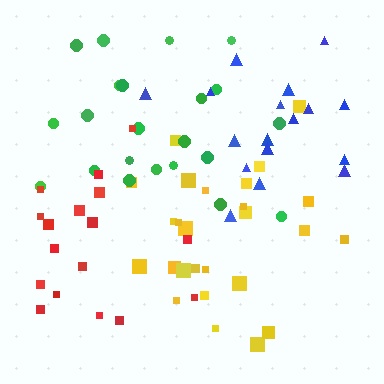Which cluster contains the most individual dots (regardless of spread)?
Yellow (26).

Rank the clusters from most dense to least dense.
yellow, red, green, blue.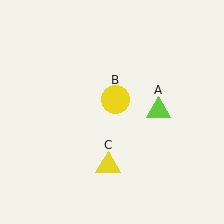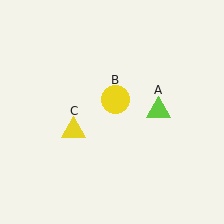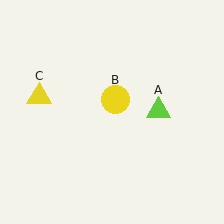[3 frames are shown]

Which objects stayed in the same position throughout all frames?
Lime triangle (object A) and yellow circle (object B) remained stationary.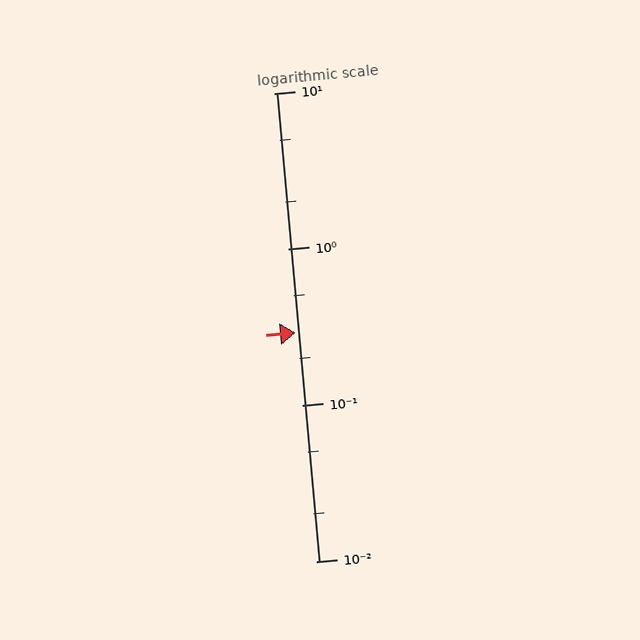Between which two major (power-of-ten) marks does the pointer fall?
The pointer is between 0.1 and 1.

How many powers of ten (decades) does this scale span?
The scale spans 3 decades, from 0.01 to 10.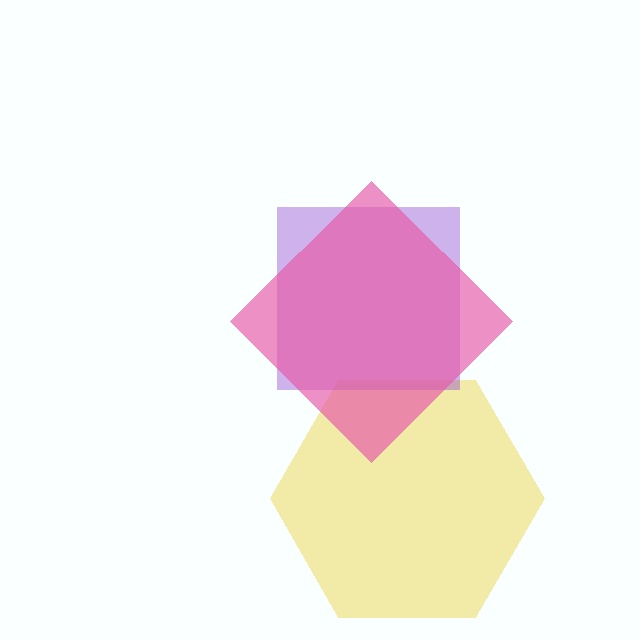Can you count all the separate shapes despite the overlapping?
Yes, there are 3 separate shapes.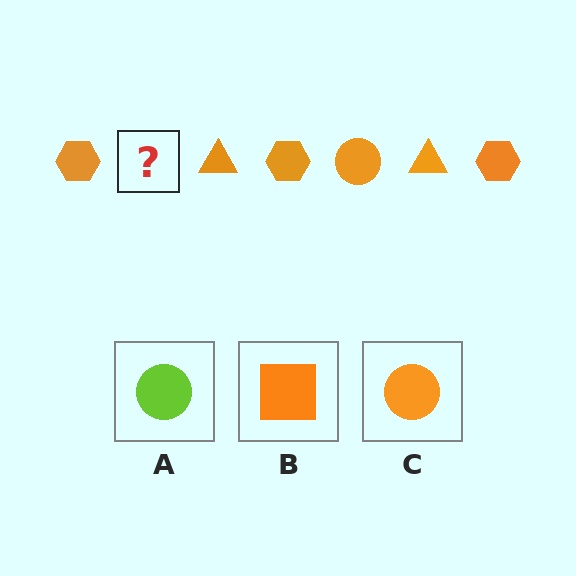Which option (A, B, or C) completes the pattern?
C.